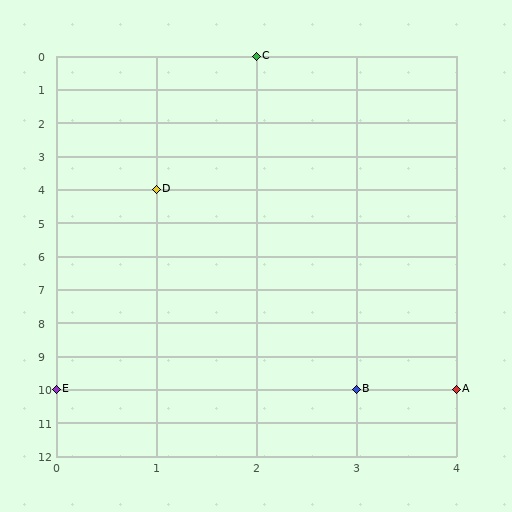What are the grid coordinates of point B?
Point B is at grid coordinates (3, 10).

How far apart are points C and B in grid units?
Points C and B are 1 column and 10 rows apart (about 10.0 grid units diagonally).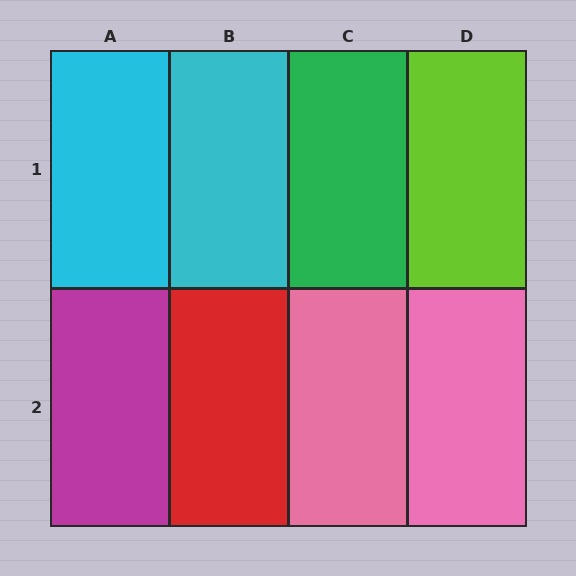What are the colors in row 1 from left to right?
Cyan, cyan, green, lime.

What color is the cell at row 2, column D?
Pink.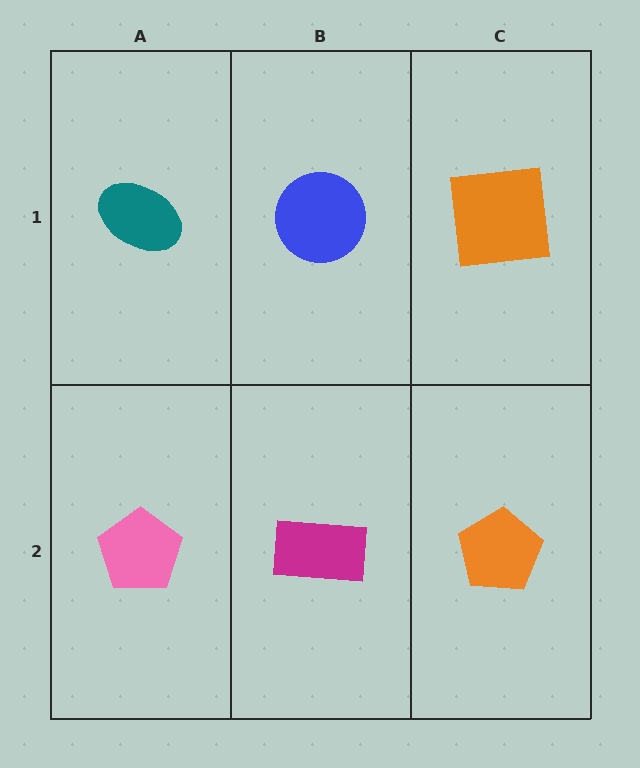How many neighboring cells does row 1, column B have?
3.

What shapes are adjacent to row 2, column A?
A teal ellipse (row 1, column A), a magenta rectangle (row 2, column B).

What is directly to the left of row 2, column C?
A magenta rectangle.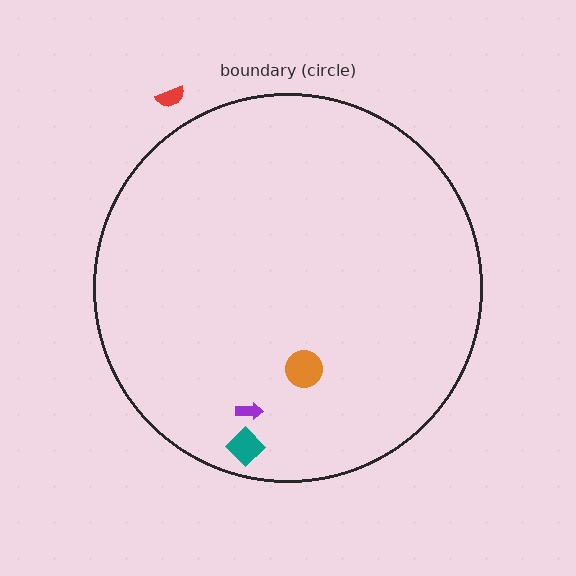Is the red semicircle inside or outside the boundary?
Outside.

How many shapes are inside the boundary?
3 inside, 1 outside.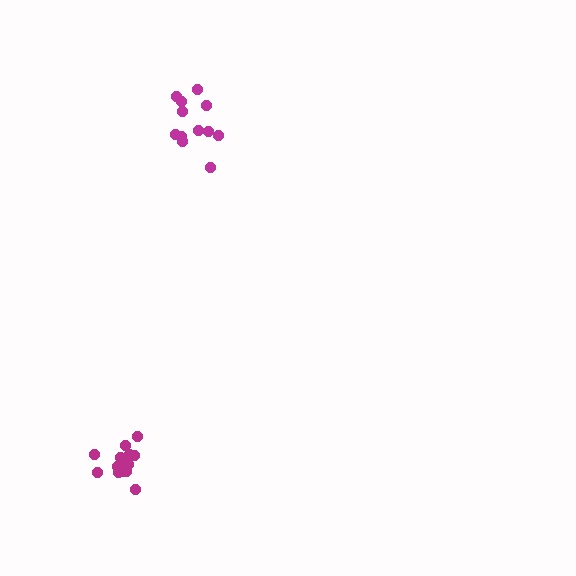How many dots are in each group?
Group 1: 12 dots, Group 2: 15 dots (27 total).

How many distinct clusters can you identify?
There are 2 distinct clusters.